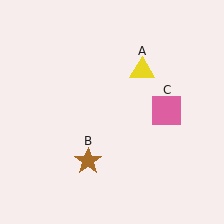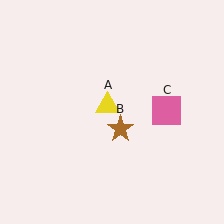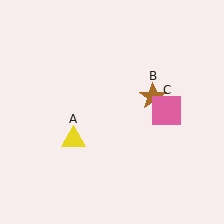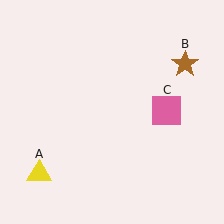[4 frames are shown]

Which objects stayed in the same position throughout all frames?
Pink square (object C) remained stationary.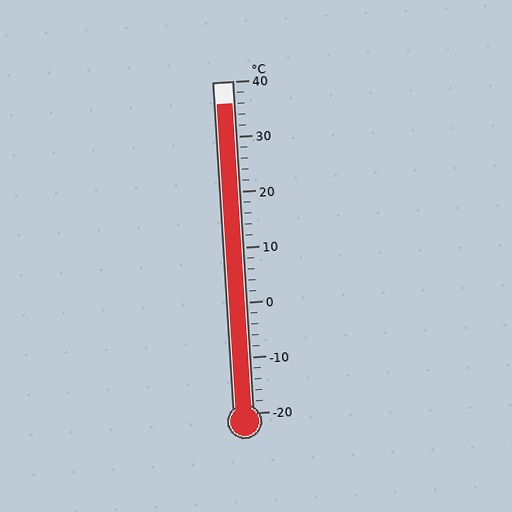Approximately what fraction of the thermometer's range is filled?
The thermometer is filled to approximately 95% of its range.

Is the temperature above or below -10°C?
The temperature is above -10°C.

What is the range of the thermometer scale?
The thermometer scale ranges from -20°C to 40°C.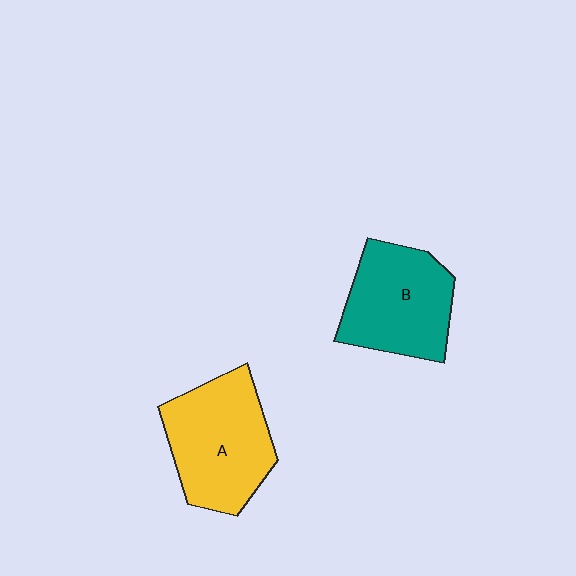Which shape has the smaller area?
Shape B (teal).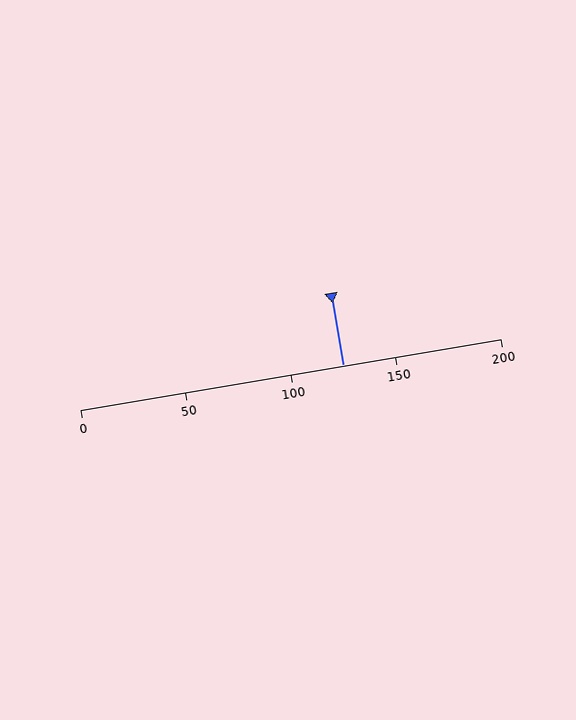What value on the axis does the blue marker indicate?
The marker indicates approximately 125.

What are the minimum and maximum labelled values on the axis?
The axis runs from 0 to 200.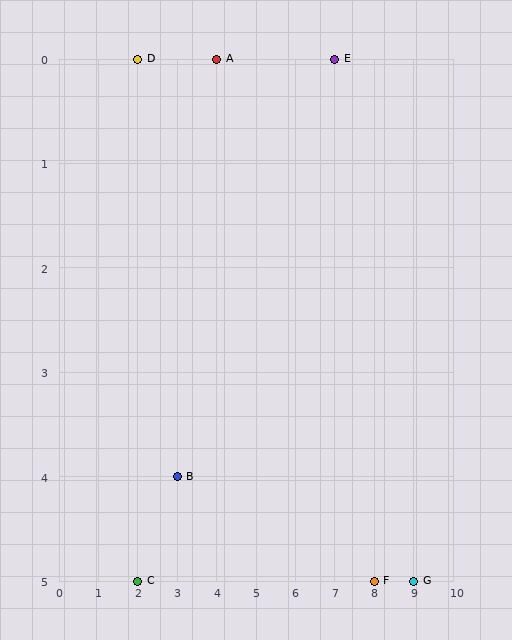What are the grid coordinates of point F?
Point F is at grid coordinates (8, 5).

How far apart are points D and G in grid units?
Points D and G are 7 columns and 5 rows apart (about 8.6 grid units diagonally).